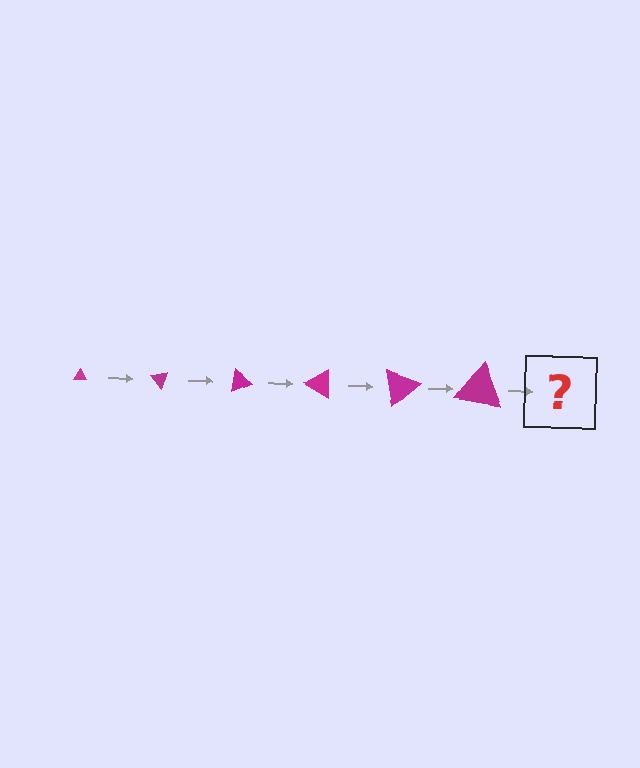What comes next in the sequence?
The next element should be a triangle, larger than the previous one and rotated 300 degrees from the start.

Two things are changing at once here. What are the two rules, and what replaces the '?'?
The two rules are that the triangle grows larger each step and it rotates 50 degrees each step. The '?' should be a triangle, larger than the previous one and rotated 300 degrees from the start.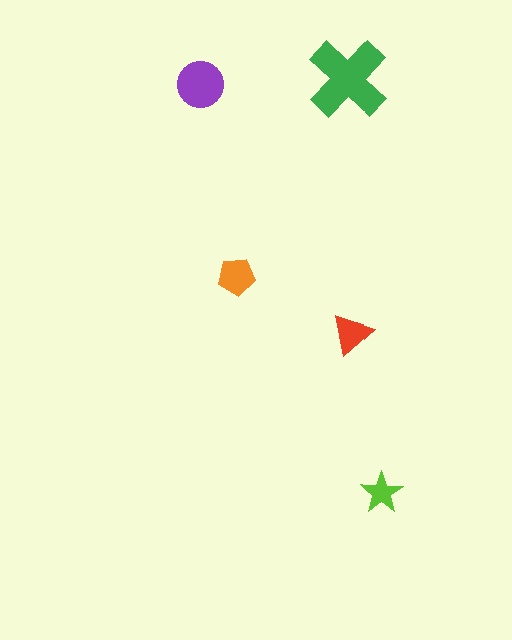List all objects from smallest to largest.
The lime star, the red triangle, the orange pentagon, the purple circle, the green cross.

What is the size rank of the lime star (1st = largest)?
5th.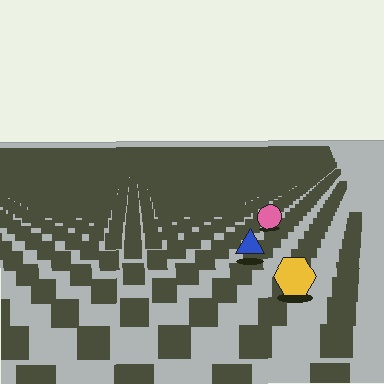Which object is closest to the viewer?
The yellow hexagon is closest. The texture marks near it are larger and more spread out.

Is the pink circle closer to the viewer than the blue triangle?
No. The blue triangle is closer — you can tell from the texture gradient: the ground texture is coarser near it.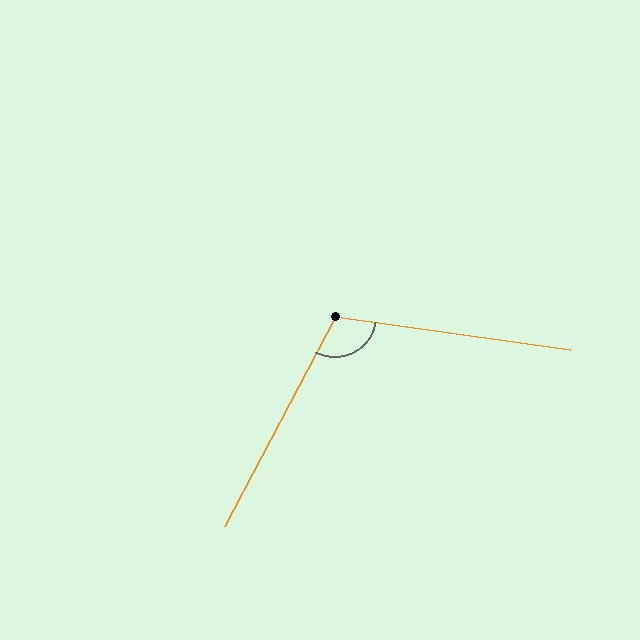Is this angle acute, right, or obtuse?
It is obtuse.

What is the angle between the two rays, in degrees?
Approximately 110 degrees.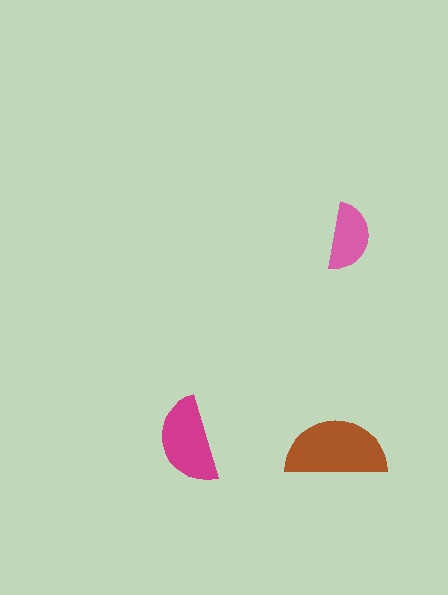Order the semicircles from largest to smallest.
the brown one, the magenta one, the pink one.